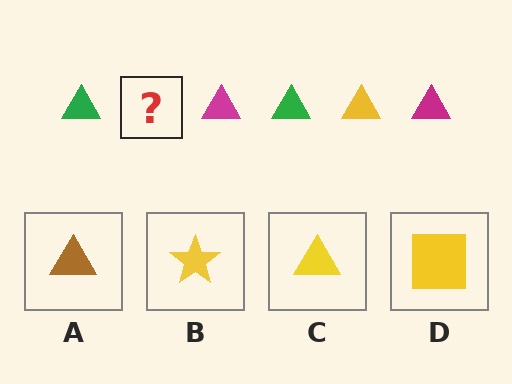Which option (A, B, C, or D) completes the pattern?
C.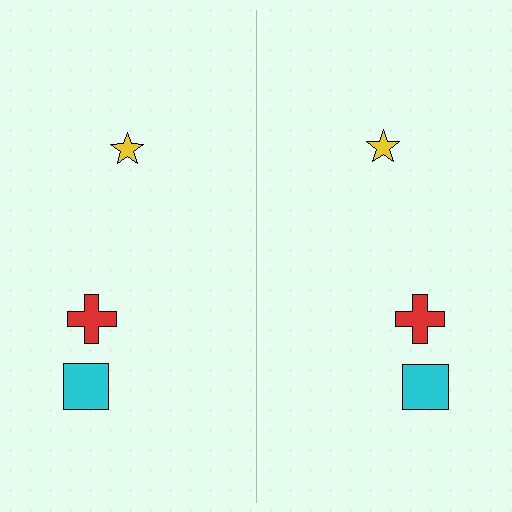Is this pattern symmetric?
Yes, this pattern has bilateral (reflection) symmetry.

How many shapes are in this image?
There are 6 shapes in this image.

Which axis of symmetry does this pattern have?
The pattern has a vertical axis of symmetry running through the center of the image.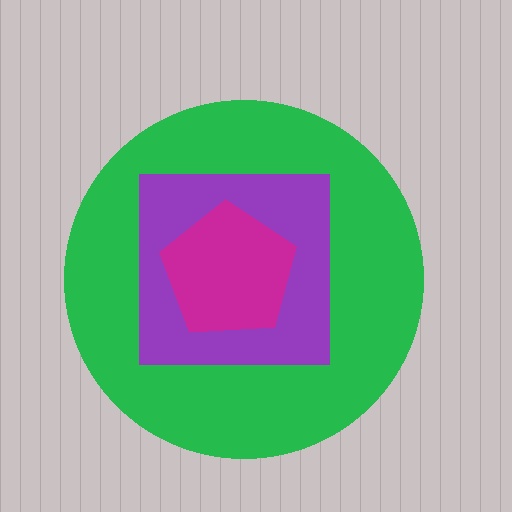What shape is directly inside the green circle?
The purple square.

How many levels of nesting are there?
3.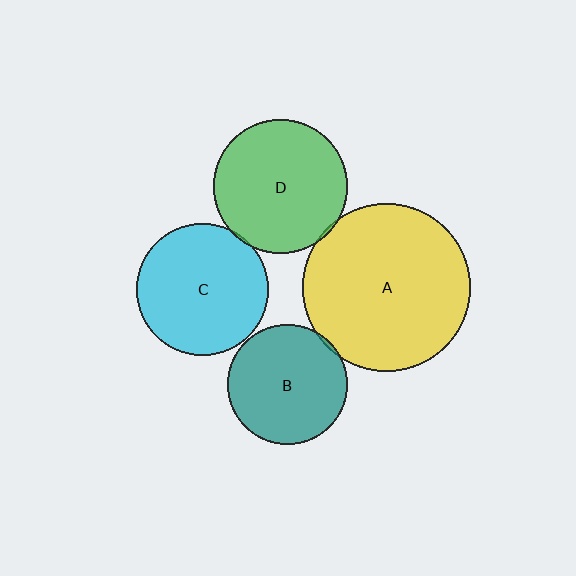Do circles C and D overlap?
Yes.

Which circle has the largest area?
Circle A (yellow).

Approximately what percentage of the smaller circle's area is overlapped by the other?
Approximately 5%.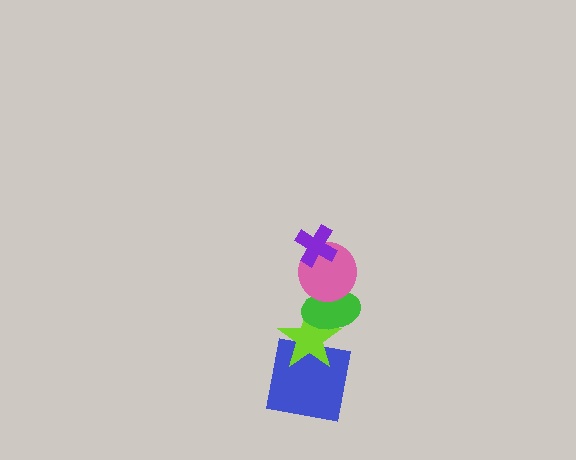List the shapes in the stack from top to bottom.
From top to bottom: the purple cross, the pink circle, the green ellipse, the lime star, the blue square.